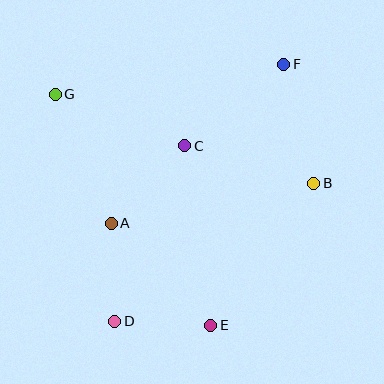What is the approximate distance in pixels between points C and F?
The distance between C and F is approximately 128 pixels.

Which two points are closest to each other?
Points D and E are closest to each other.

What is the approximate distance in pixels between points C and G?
The distance between C and G is approximately 139 pixels.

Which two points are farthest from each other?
Points D and F are farthest from each other.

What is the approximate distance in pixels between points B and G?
The distance between B and G is approximately 273 pixels.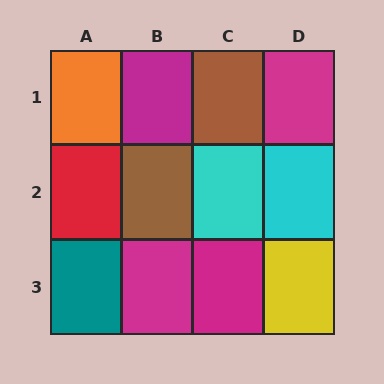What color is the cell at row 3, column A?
Teal.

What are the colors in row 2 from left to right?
Red, brown, cyan, cyan.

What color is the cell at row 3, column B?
Magenta.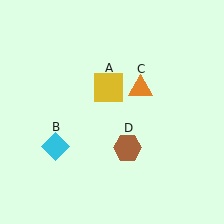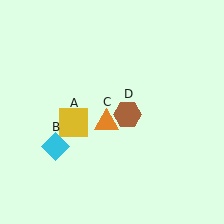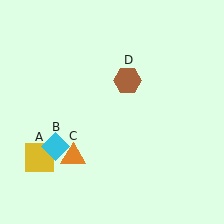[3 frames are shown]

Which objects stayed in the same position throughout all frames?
Cyan diamond (object B) remained stationary.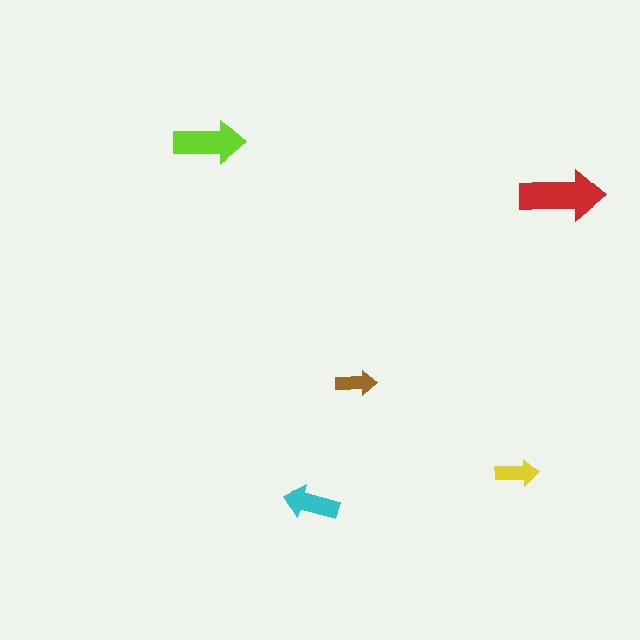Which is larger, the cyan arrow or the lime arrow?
The lime one.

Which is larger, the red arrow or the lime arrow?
The red one.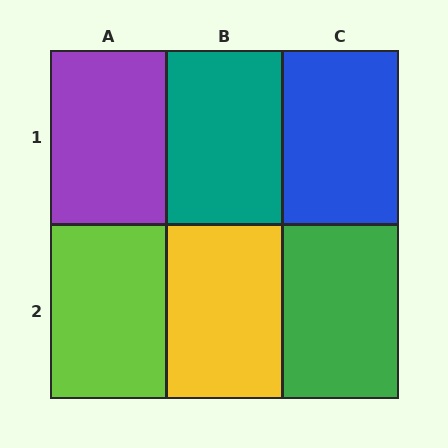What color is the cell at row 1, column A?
Purple.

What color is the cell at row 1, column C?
Blue.